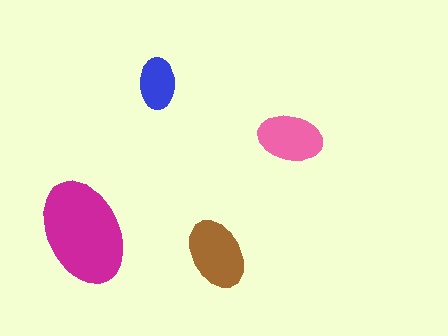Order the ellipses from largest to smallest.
the magenta one, the brown one, the pink one, the blue one.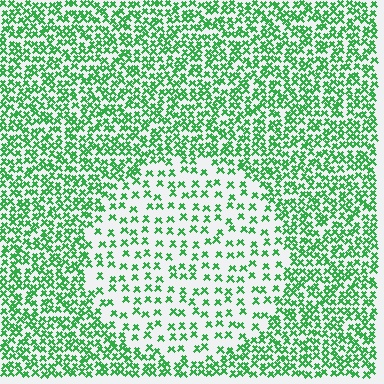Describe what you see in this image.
The image contains small green elements arranged at two different densities. A circle-shaped region is visible where the elements are less densely packed than the surrounding area.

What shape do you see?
I see a circle.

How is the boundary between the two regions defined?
The boundary is defined by a change in element density (approximately 2.3x ratio). All elements are the same color, size, and shape.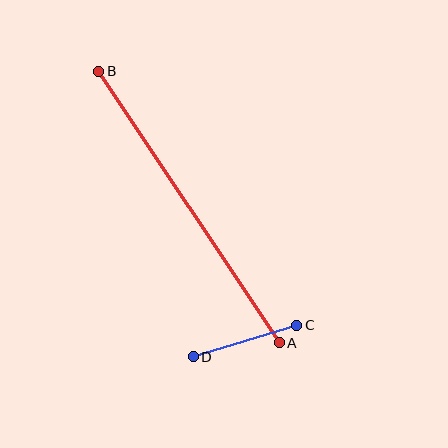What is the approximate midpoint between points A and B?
The midpoint is at approximately (189, 207) pixels.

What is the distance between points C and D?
The distance is approximately 108 pixels.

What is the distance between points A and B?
The distance is approximately 326 pixels.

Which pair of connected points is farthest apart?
Points A and B are farthest apart.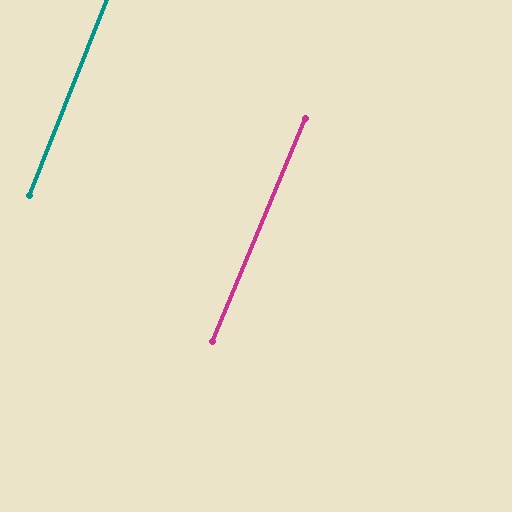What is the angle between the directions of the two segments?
Approximately 1 degree.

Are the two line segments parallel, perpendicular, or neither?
Parallel — their directions differ by only 1.1°.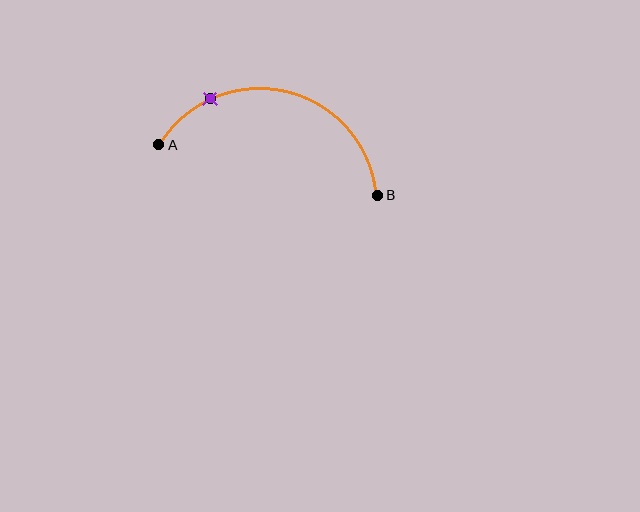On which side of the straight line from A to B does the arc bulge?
The arc bulges above the straight line connecting A and B.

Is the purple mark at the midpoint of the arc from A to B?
No. The purple mark lies on the arc but is closer to endpoint A. The arc midpoint would be at the point on the curve equidistant along the arc from both A and B.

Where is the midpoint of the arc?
The arc midpoint is the point on the curve farthest from the straight line joining A and B. It sits above that line.